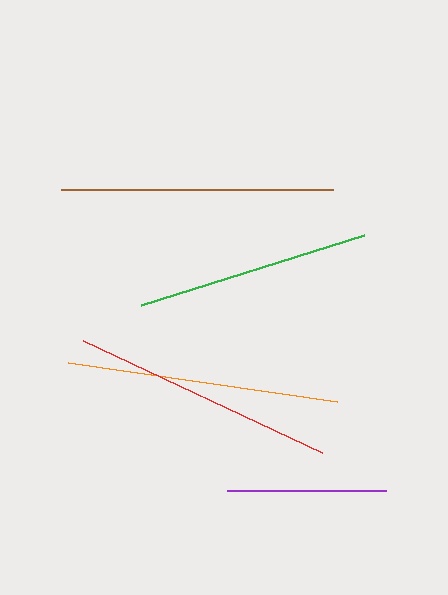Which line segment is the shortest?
The purple line is the shortest at approximately 159 pixels.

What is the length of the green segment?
The green segment is approximately 233 pixels long.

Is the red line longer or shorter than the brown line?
The brown line is longer than the red line.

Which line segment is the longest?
The orange line is the longest at approximately 272 pixels.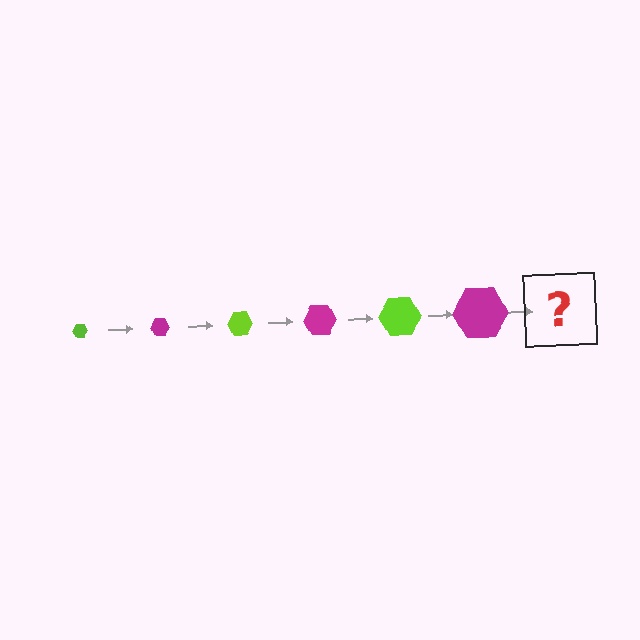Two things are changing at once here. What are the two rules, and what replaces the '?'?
The two rules are that the hexagon grows larger each step and the color cycles through lime and magenta. The '?' should be a lime hexagon, larger than the previous one.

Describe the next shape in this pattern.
It should be a lime hexagon, larger than the previous one.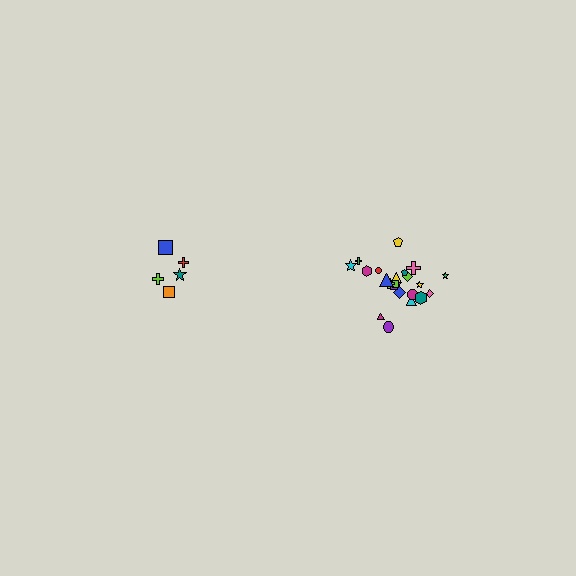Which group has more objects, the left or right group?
The right group.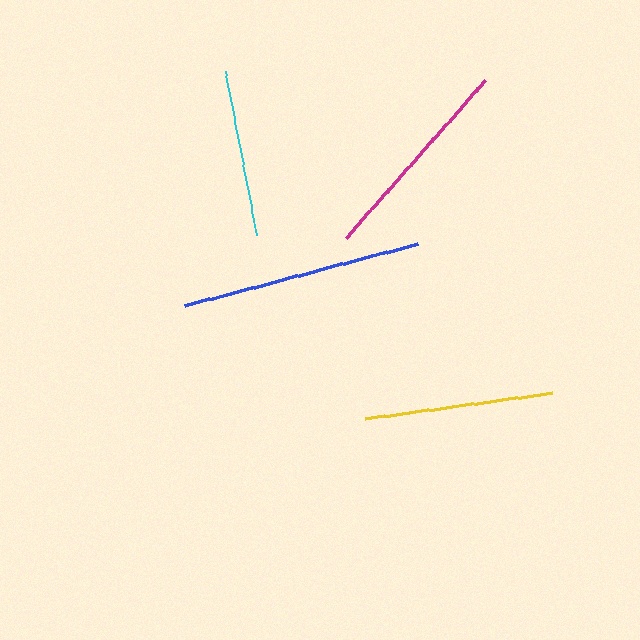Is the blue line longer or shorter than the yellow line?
The blue line is longer than the yellow line.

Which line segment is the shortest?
The cyan line is the shortest at approximately 167 pixels.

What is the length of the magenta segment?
The magenta segment is approximately 211 pixels long.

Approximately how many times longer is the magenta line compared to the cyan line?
The magenta line is approximately 1.3 times the length of the cyan line.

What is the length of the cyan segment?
The cyan segment is approximately 167 pixels long.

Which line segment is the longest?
The blue line is the longest at approximately 240 pixels.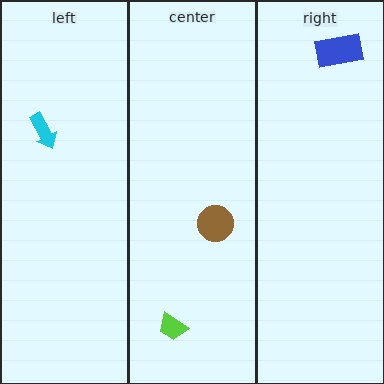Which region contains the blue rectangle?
The right region.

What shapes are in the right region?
The blue rectangle.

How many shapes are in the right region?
1.